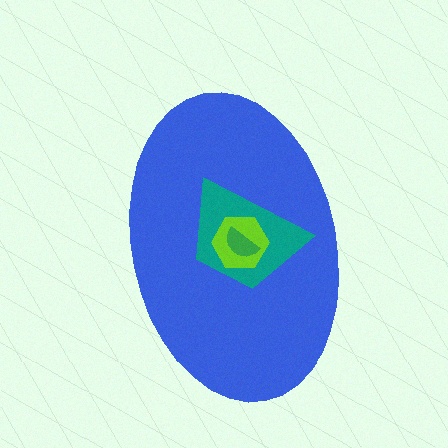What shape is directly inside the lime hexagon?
The green semicircle.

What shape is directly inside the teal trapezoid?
The lime hexagon.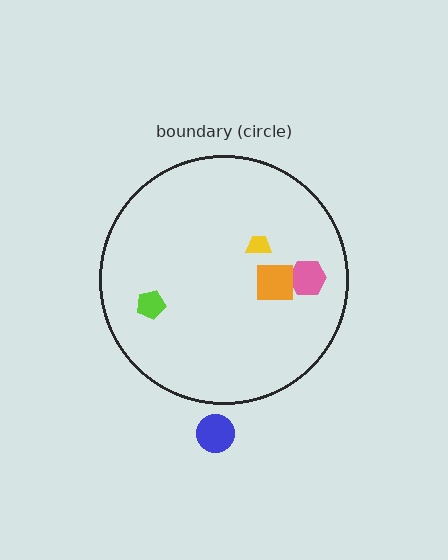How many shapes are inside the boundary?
4 inside, 1 outside.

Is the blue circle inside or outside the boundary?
Outside.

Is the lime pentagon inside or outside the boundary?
Inside.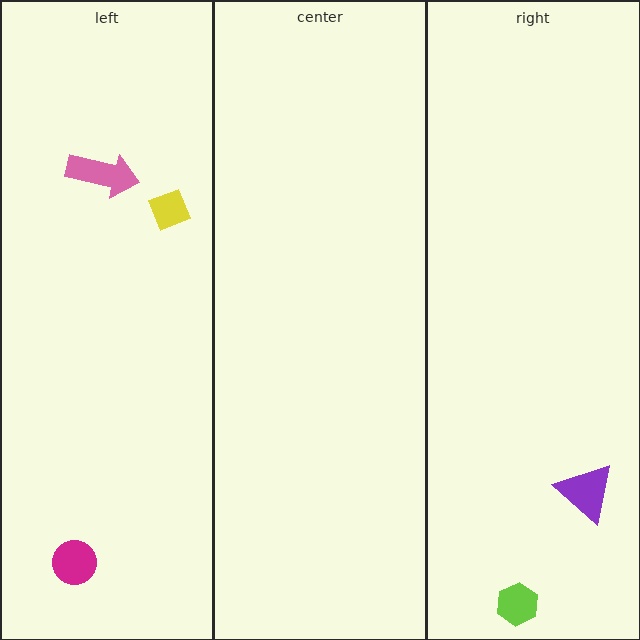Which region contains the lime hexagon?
The right region.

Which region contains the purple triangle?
The right region.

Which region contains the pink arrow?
The left region.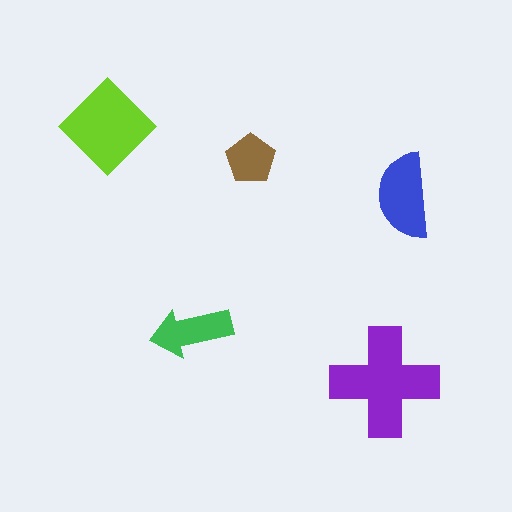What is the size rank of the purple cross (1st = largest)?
1st.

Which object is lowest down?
The purple cross is bottommost.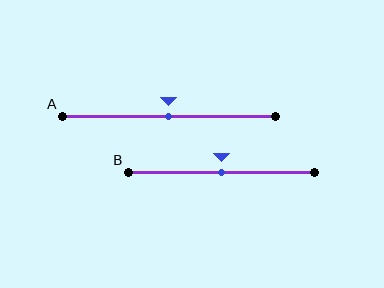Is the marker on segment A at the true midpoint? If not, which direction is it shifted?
Yes, the marker on segment A is at the true midpoint.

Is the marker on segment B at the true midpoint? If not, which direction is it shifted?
Yes, the marker on segment B is at the true midpoint.